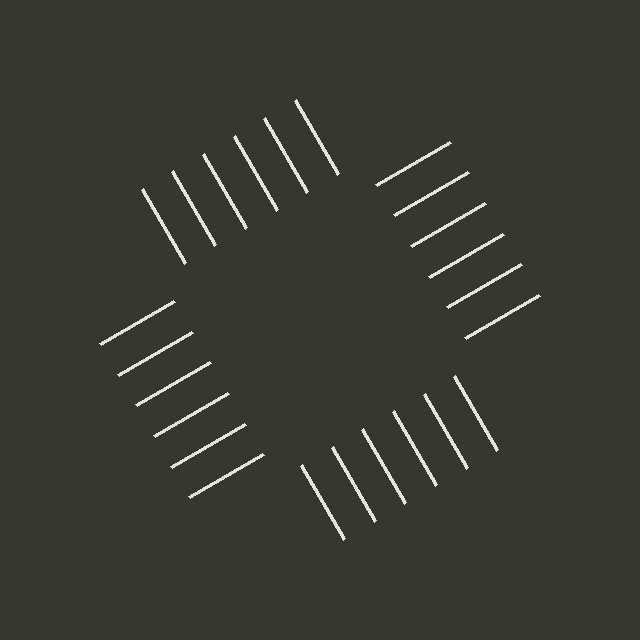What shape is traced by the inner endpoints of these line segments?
An illusory square — the line segments terminate on its edges but no continuous stroke is drawn.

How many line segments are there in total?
24 — 6 along each of the 4 edges.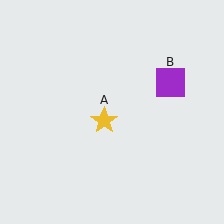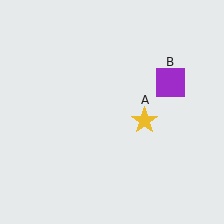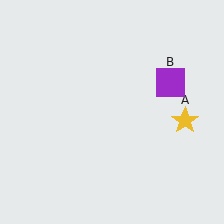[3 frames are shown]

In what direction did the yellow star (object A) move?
The yellow star (object A) moved right.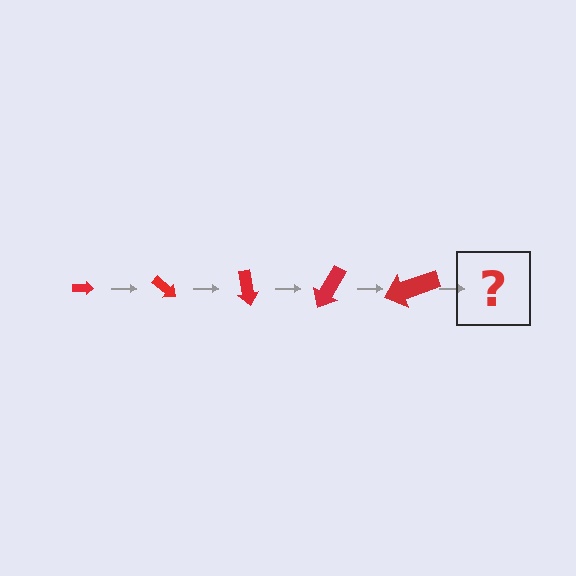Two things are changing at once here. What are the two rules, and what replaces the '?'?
The two rules are that the arrow grows larger each step and it rotates 40 degrees each step. The '?' should be an arrow, larger than the previous one and rotated 200 degrees from the start.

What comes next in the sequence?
The next element should be an arrow, larger than the previous one and rotated 200 degrees from the start.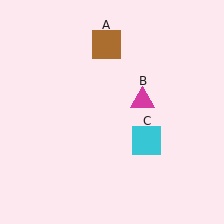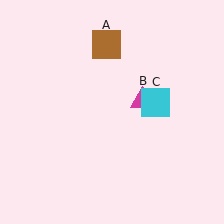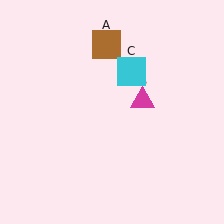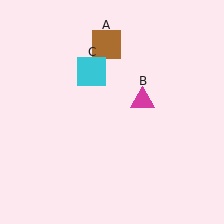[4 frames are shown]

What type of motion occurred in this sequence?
The cyan square (object C) rotated counterclockwise around the center of the scene.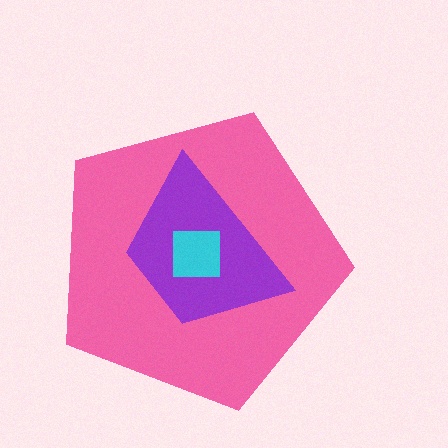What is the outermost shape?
The pink pentagon.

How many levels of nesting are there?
3.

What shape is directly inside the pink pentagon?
The purple trapezoid.